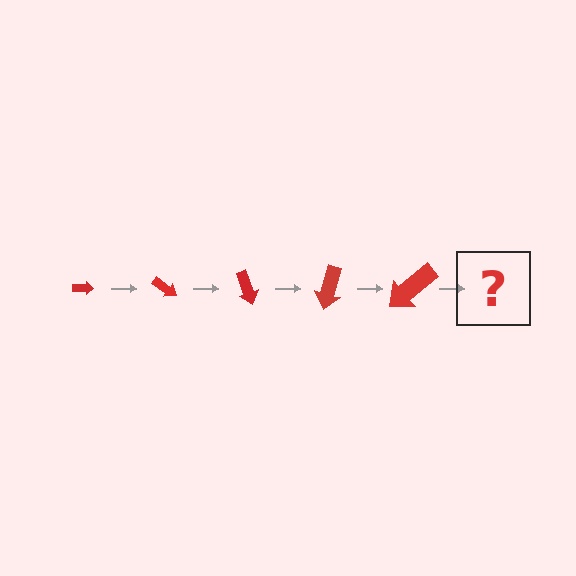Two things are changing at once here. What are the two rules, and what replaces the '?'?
The two rules are that the arrow grows larger each step and it rotates 35 degrees each step. The '?' should be an arrow, larger than the previous one and rotated 175 degrees from the start.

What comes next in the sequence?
The next element should be an arrow, larger than the previous one and rotated 175 degrees from the start.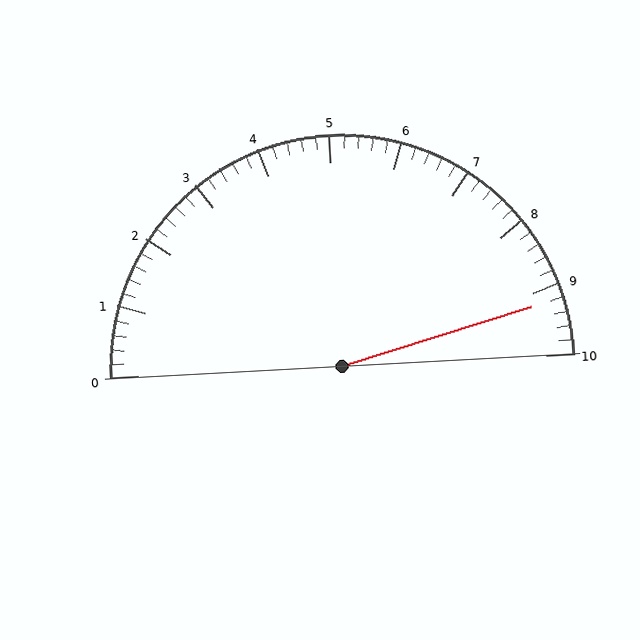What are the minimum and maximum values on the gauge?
The gauge ranges from 0 to 10.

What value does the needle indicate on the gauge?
The needle indicates approximately 9.2.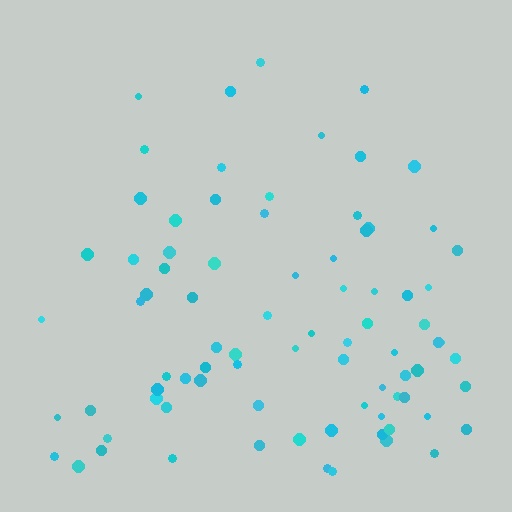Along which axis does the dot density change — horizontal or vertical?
Vertical.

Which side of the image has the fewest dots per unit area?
The top.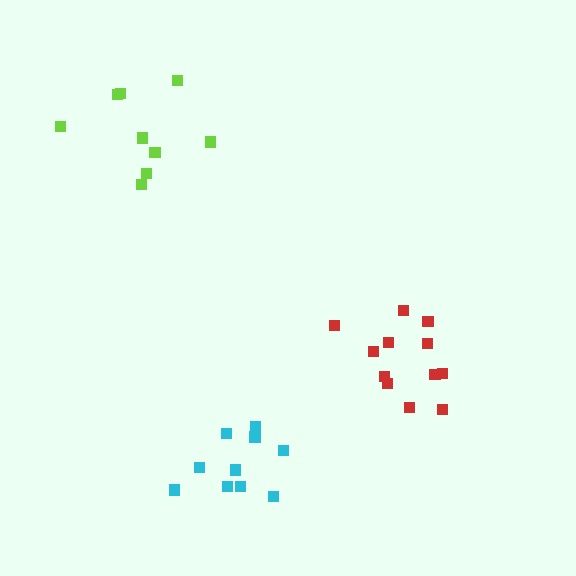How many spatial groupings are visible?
There are 3 spatial groupings.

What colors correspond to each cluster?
The clusters are colored: lime, cyan, red.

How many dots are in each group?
Group 1: 9 dots, Group 2: 10 dots, Group 3: 12 dots (31 total).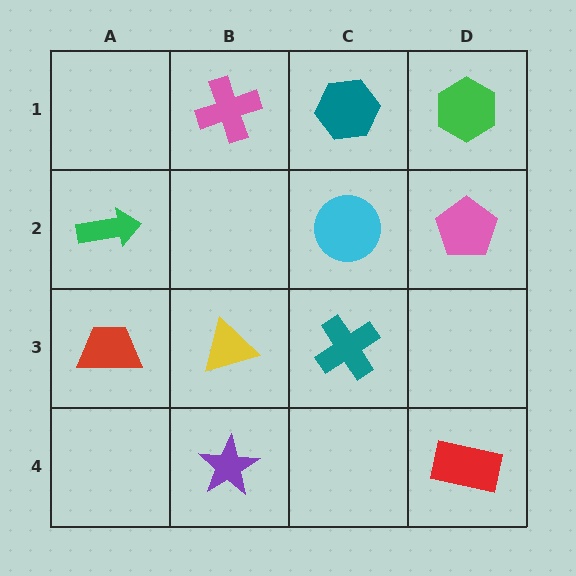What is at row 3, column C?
A teal cross.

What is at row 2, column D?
A pink pentagon.